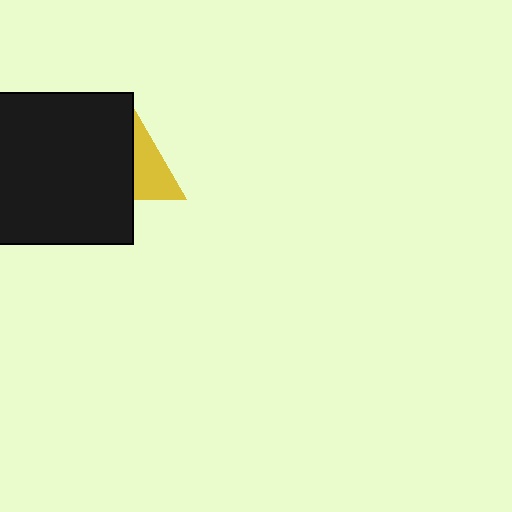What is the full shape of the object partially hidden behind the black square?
The partially hidden object is a yellow triangle.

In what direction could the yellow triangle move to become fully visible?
The yellow triangle could move right. That would shift it out from behind the black square entirely.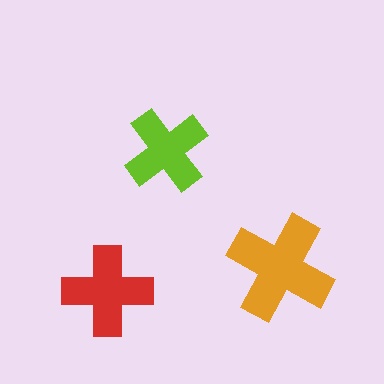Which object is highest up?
The lime cross is topmost.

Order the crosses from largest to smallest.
the orange one, the red one, the lime one.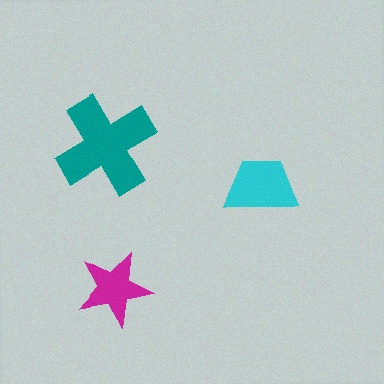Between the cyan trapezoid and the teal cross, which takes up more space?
The teal cross.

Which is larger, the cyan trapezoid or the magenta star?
The cyan trapezoid.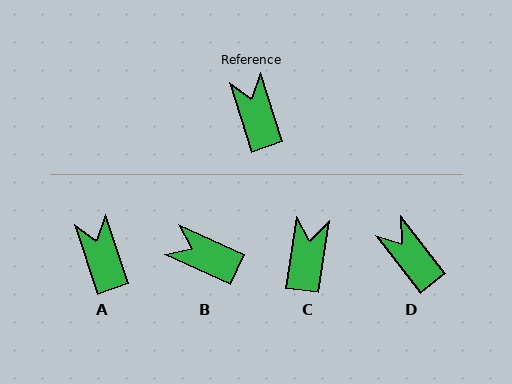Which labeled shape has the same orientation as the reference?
A.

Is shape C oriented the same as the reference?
No, it is off by about 26 degrees.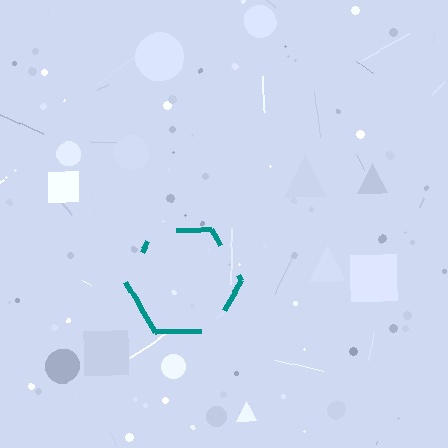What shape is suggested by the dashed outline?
The dashed outline suggests a hexagon.